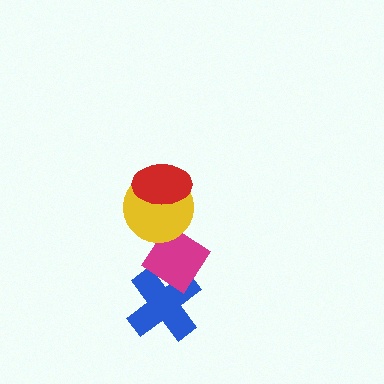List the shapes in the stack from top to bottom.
From top to bottom: the red ellipse, the yellow circle, the magenta diamond, the blue cross.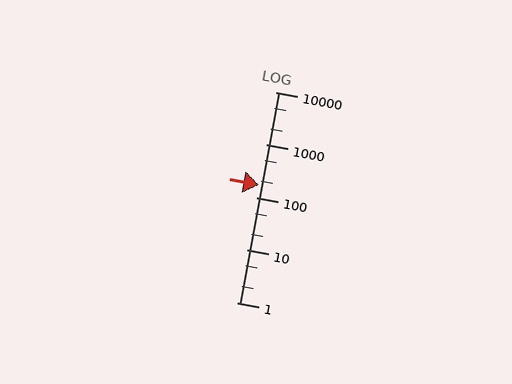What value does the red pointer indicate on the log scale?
The pointer indicates approximately 170.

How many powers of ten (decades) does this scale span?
The scale spans 4 decades, from 1 to 10000.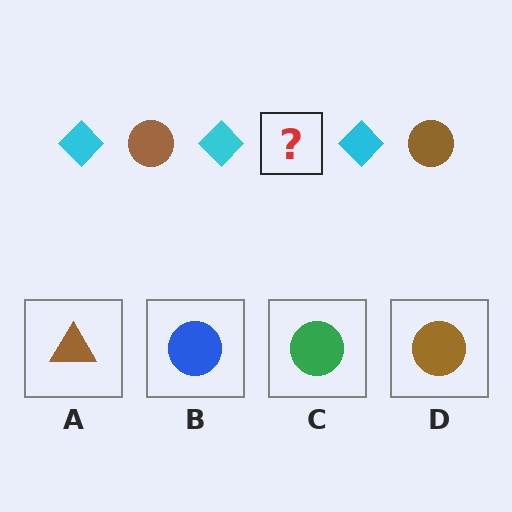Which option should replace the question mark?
Option D.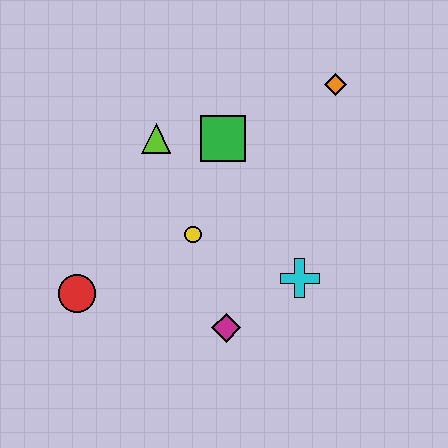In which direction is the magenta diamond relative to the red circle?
The magenta diamond is to the right of the red circle.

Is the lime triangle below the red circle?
No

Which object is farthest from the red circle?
The orange diamond is farthest from the red circle.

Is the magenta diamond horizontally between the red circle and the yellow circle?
No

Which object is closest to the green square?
The lime triangle is closest to the green square.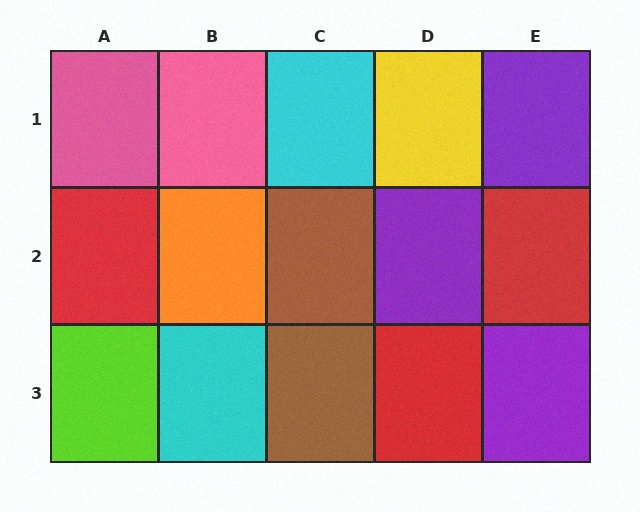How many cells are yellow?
1 cell is yellow.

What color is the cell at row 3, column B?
Cyan.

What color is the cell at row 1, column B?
Pink.